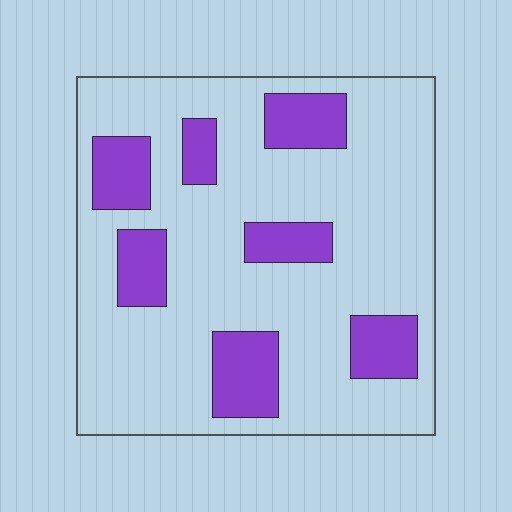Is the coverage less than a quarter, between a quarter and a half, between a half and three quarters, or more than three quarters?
Less than a quarter.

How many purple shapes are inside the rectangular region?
7.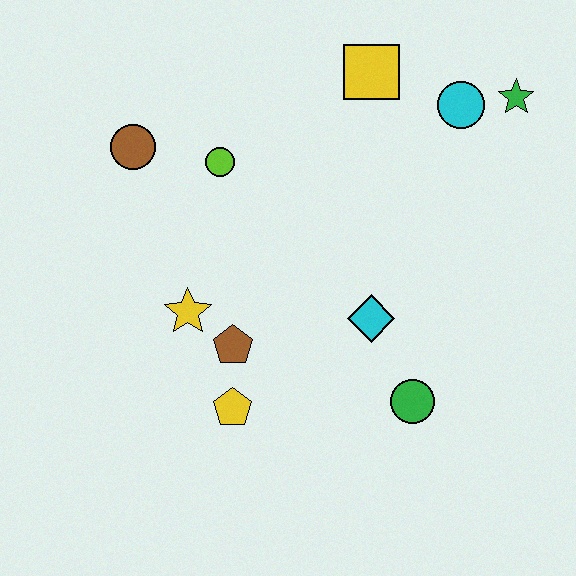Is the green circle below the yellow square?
Yes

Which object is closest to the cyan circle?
The green star is closest to the cyan circle.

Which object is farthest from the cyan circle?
The yellow pentagon is farthest from the cyan circle.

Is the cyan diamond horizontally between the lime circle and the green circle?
Yes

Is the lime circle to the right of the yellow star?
Yes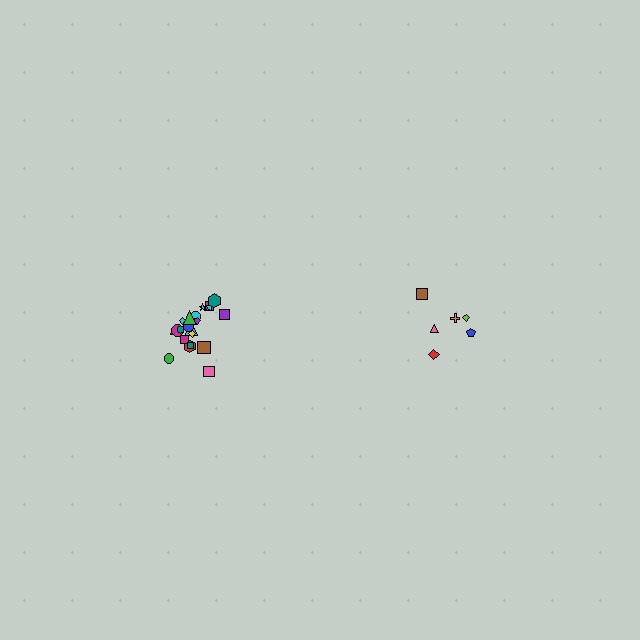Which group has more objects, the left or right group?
The left group.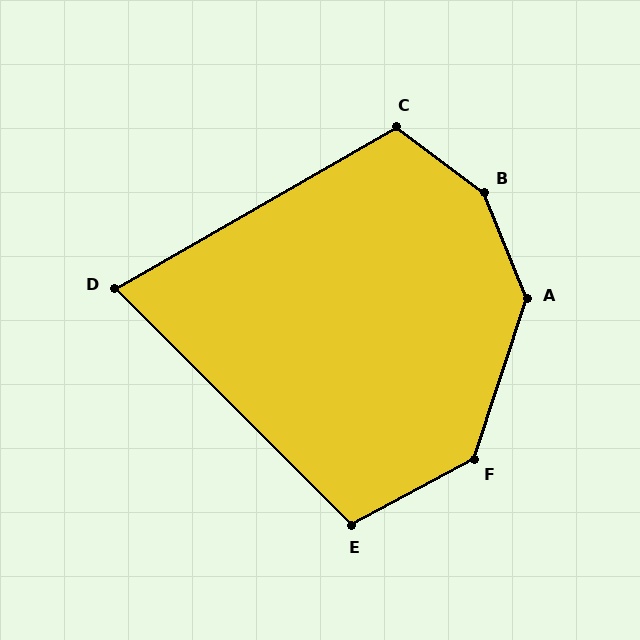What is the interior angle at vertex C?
Approximately 113 degrees (obtuse).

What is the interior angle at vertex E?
Approximately 107 degrees (obtuse).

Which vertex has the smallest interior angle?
D, at approximately 75 degrees.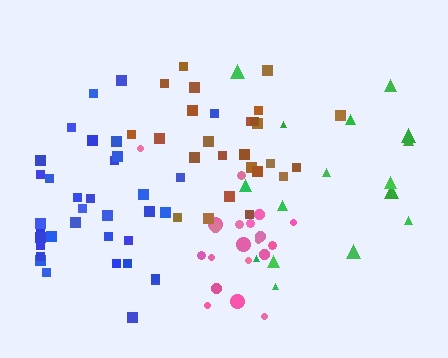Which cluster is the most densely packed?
Brown.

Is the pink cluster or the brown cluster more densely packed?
Brown.